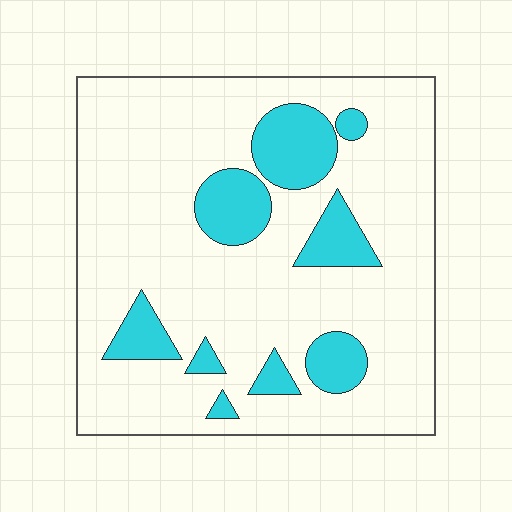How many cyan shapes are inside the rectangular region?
9.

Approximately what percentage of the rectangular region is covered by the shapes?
Approximately 20%.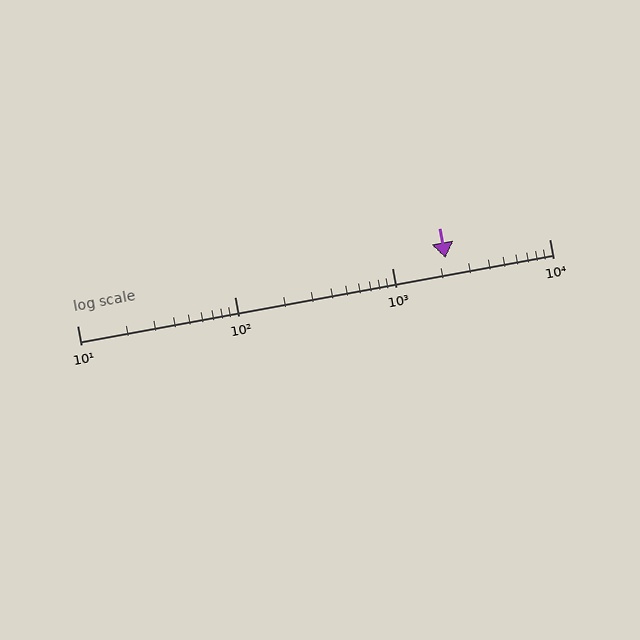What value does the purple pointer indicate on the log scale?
The pointer indicates approximately 2200.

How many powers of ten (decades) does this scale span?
The scale spans 3 decades, from 10 to 10000.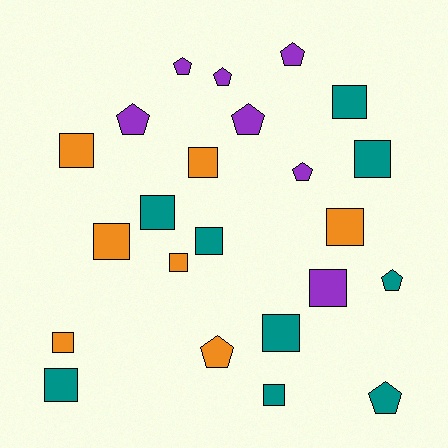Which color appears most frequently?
Teal, with 9 objects.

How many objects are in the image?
There are 23 objects.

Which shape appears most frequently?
Square, with 14 objects.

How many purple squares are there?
There is 1 purple square.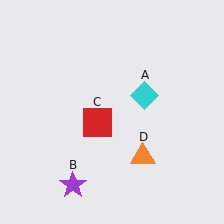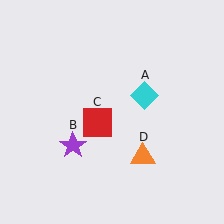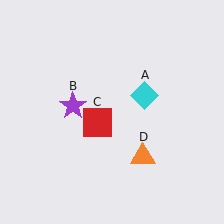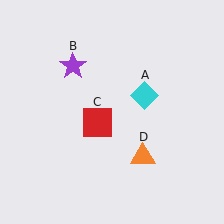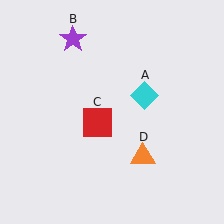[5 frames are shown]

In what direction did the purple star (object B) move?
The purple star (object B) moved up.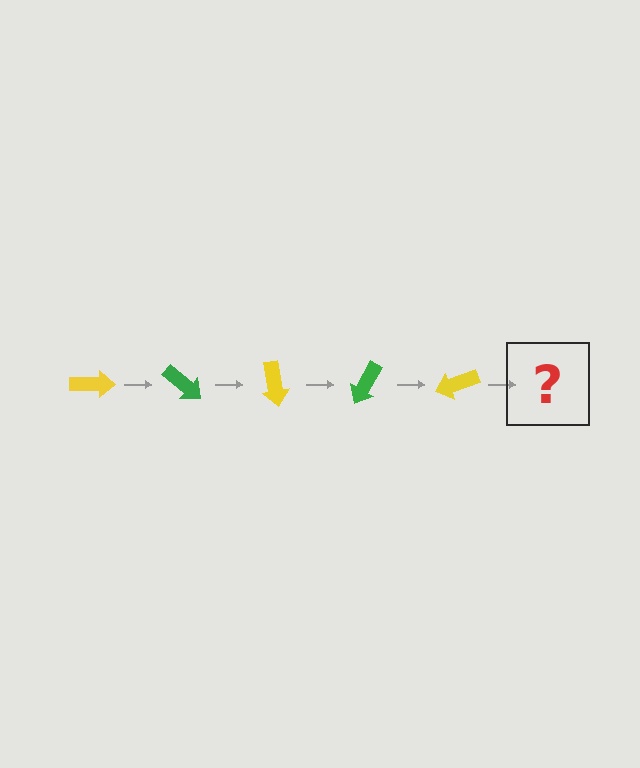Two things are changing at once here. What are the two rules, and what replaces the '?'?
The two rules are that it rotates 40 degrees each step and the color cycles through yellow and green. The '?' should be a green arrow, rotated 200 degrees from the start.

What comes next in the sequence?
The next element should be a green arrow, rotated 200 degrees from the start.